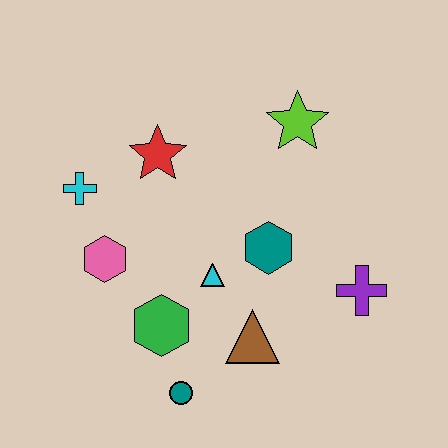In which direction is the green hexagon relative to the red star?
The green hexagon is below the red star.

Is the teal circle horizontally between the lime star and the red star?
Yes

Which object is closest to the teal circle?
The green hexagon is closest to the teal circle.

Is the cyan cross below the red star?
Yes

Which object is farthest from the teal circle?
The lime star is farthest from the teal circle.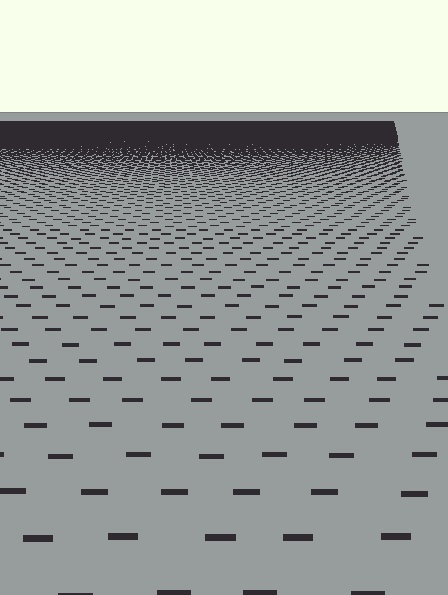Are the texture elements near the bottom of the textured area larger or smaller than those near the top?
Larger. Near the bottom, elements are closer to the viewer and appear at a bigger on-screen size.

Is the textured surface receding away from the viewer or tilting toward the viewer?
The surface is receding away from the viewer. Texture elements get smaller and denser toward the top.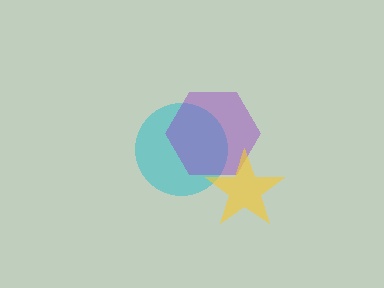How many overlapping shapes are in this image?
There are 3 overlapping shapes in the image.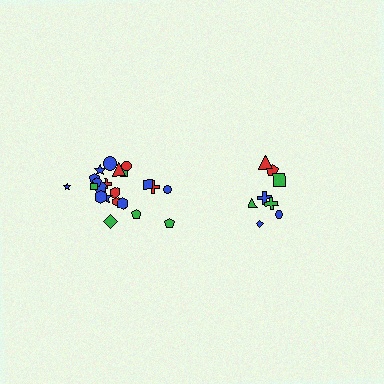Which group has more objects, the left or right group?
The left group.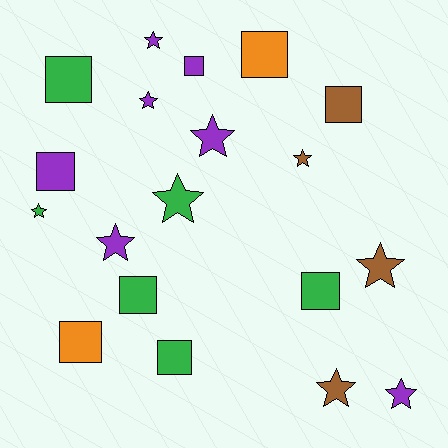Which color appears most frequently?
Purple, with 7 objects.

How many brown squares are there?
There is 1 brown square.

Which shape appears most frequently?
Star, with 10 objects.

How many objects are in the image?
There are 19 objects.